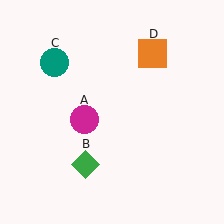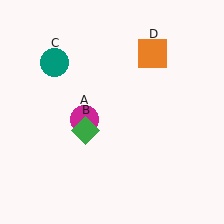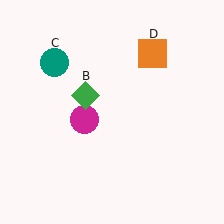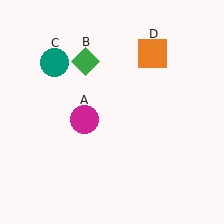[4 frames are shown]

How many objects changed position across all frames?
1 object changed position: green diamond (object B).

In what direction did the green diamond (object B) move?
The green diamond (object B) moved up.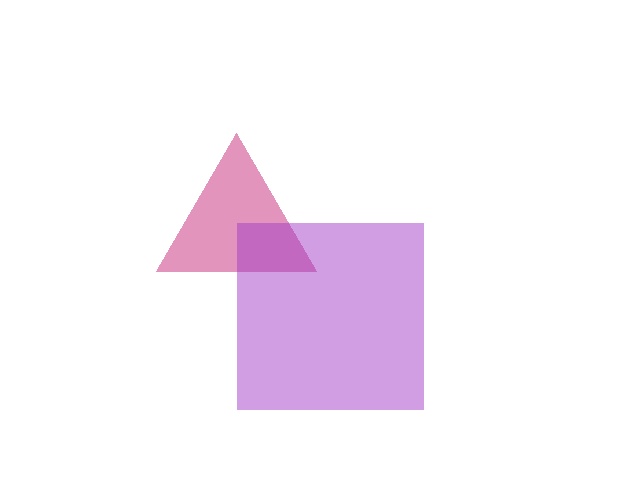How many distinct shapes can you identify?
There are 2 distinct shapes: a pink triangle, a purple square.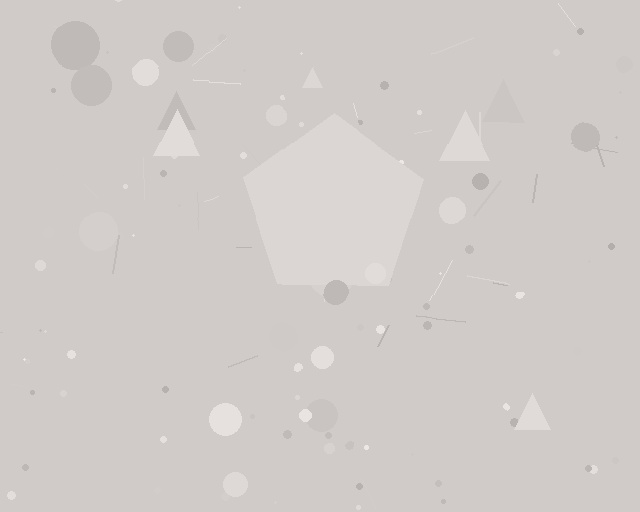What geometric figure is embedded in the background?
A pentagon is embedded in the background.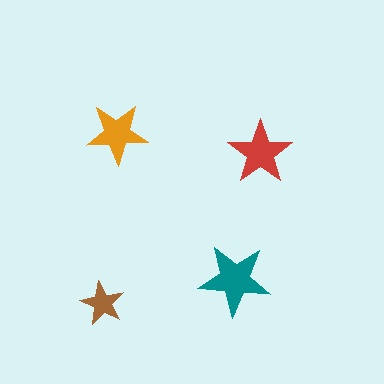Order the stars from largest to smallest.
the teal one, the red one, the orange one, the brown one.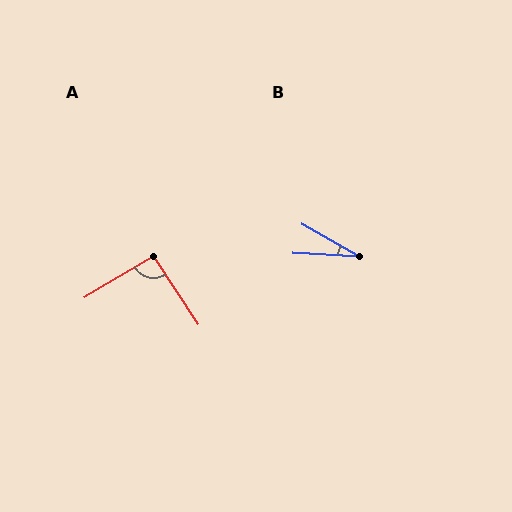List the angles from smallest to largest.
B (27°), A (93°).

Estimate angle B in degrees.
Approximately 27 degrees.